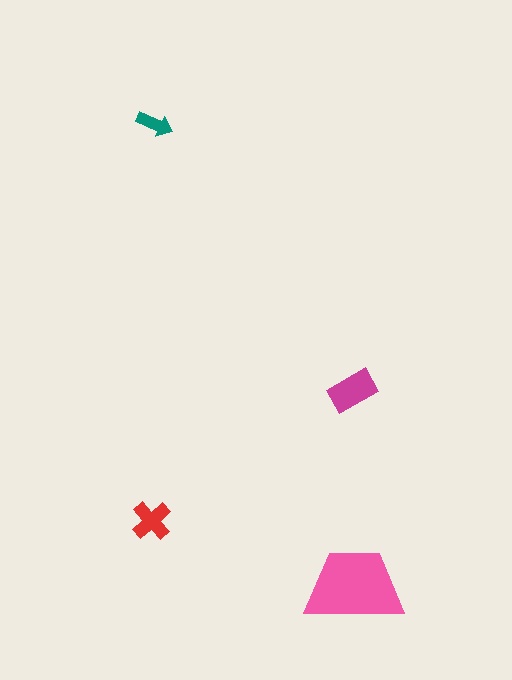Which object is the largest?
The pink trapezoid.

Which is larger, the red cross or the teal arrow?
The red cross.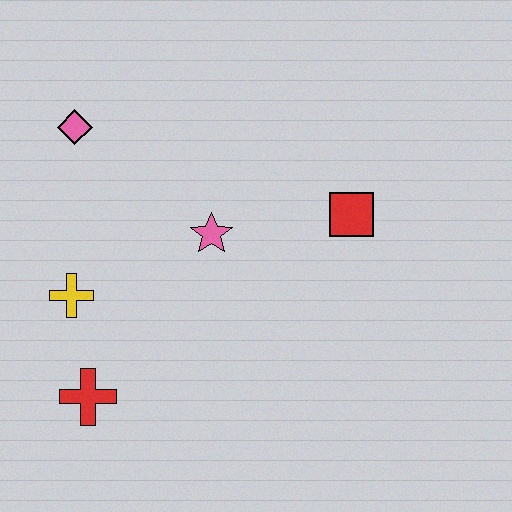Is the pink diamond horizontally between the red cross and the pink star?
No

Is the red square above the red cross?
Yes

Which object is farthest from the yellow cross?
The red square is farthest from the yellow cross.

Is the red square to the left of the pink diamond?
No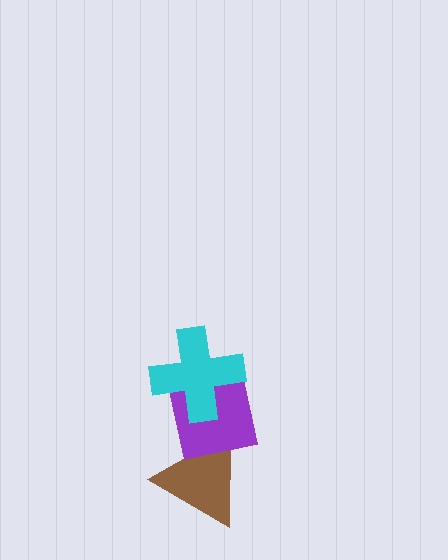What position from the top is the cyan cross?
The cyan cross is 1st from the top.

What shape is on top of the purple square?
The cyan cross is on top of the purple square.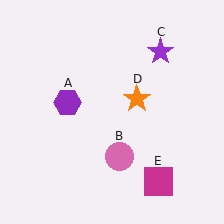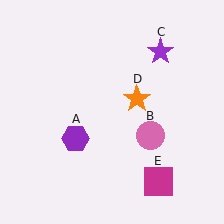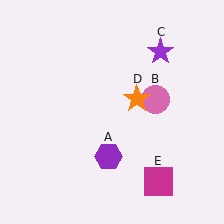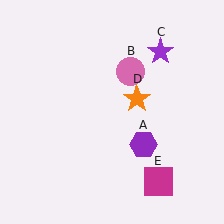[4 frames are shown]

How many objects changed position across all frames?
2 objects changed position: purple hexagon (object A), pink circle (object B).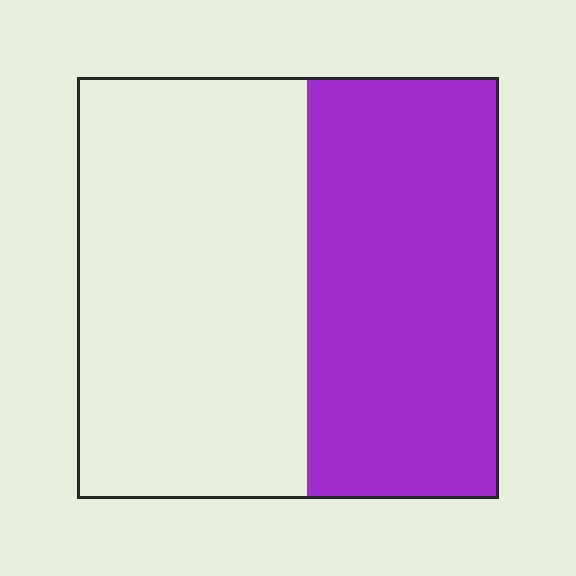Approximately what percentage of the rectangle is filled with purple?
Approximately 45%.